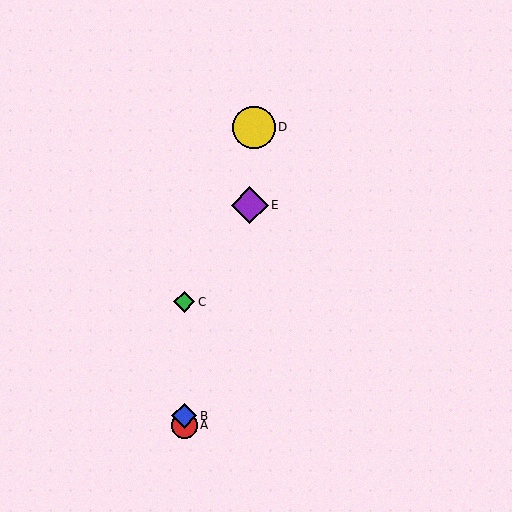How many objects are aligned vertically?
3 objects (A, B, C) are aligned vertically.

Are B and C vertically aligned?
Yes, both are at x≈184.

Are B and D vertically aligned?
No, B is at x≈184 and D is at x≈254.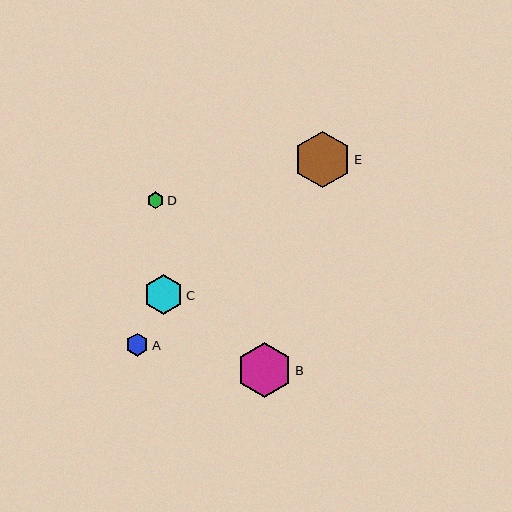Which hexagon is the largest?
Hexagon E is the largest with a size of approximately 57 pixels.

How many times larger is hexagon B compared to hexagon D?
Hexagon B is approximately 3.3 times the size of hexagon D.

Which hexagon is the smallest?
Hexagon D is the smallest with a size of approximately 17 pixels.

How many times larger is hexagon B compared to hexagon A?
Hexagon B is approximately 2.4 times the size of hexagon A.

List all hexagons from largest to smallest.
From largest to smallest: E, B, C, A, D.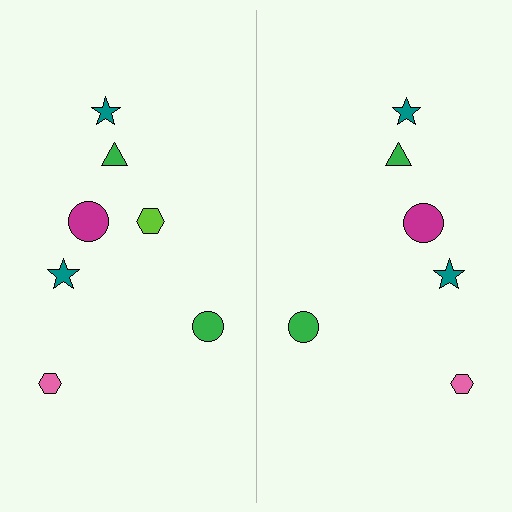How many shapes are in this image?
There are 13 shapes in this image.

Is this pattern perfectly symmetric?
No, the pattern is not perfectly symmetric. A lime hexagon is missing from the right side.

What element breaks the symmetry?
A lime hexagon is missing from the right side.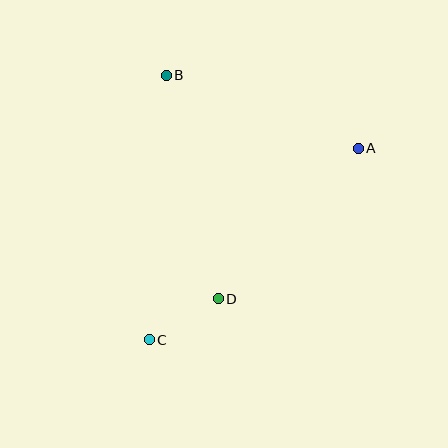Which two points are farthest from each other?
Points A and C are farthest from each other.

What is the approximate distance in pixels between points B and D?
The distance between B and D is approximately 230 pixels.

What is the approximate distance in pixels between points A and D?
The distance between A and D is approximately 206 pixels.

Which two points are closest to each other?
Points C and D are closest to each other.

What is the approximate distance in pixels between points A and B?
The distance between A and B is approximately 206 pixels.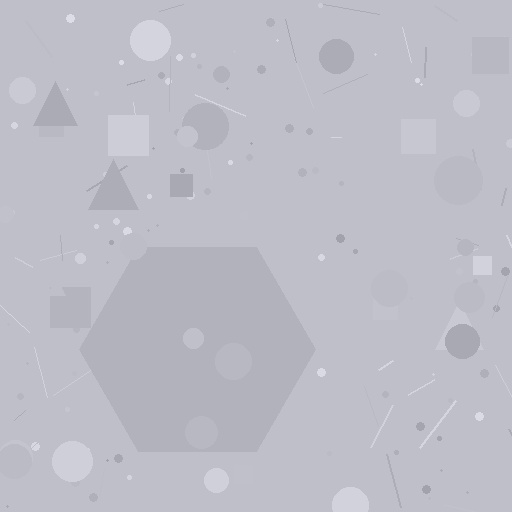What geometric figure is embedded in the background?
A hexagon is embedded in the background.